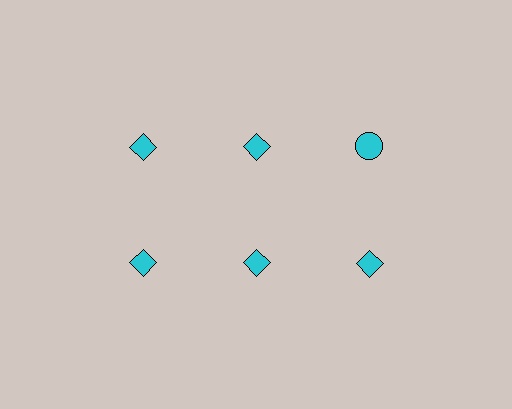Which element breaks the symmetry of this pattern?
The cyan circle in the top row, center column breaks the symmetry. All other shapes are cyan diamonds.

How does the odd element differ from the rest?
It has a different shape: circle instead of diamond.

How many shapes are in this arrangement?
There are 6 shapes arranged in a grid pattern.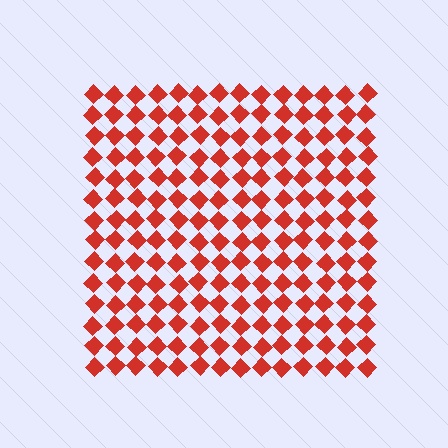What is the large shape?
The large shape is a square.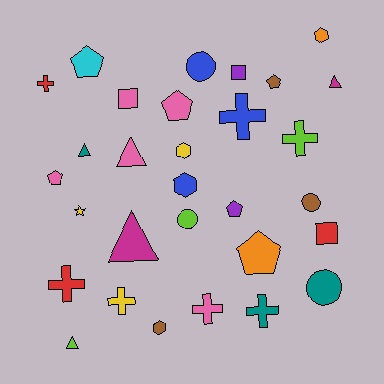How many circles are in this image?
There are 4 circles.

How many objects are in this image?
There are 30 objects.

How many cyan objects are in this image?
There is 1 cyan object.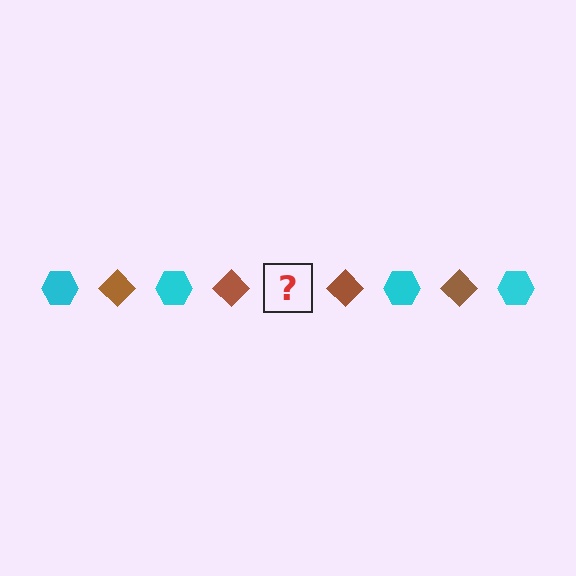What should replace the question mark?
The question mark should be replaced with a cyan hexagon.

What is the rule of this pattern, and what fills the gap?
The rule is that the pattern alternates between cyan hexagon and brown diamond. The gap should be filled with a cyan hexagon.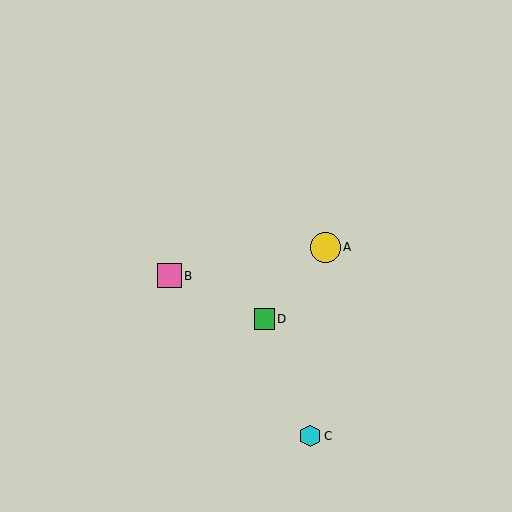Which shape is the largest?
The yellow circle (labeled A) is the largest.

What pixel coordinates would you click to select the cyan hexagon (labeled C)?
Click at (310, 436) to select the cyan hexagon C.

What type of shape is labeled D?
Shape D is a green square.